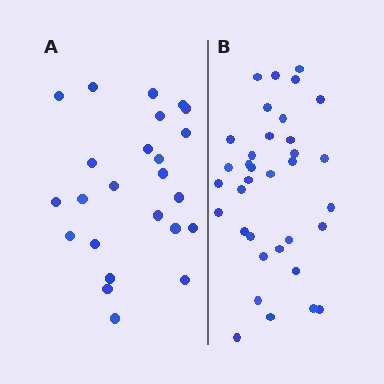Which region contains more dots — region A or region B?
Region B (the right region) has more dots.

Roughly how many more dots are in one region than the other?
Region B has roughly 12 or so more dots than region A.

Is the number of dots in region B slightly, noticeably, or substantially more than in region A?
Region B has substantially more. The ratio is roughly 1.5 to 1.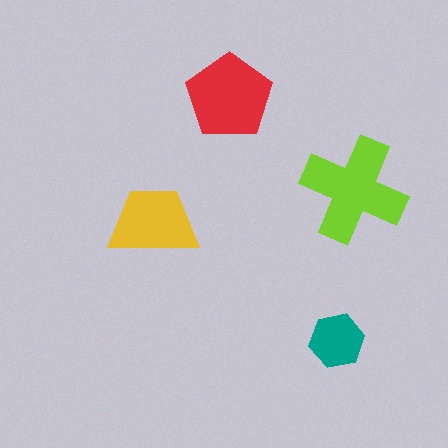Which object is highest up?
The red pentagon is topmost.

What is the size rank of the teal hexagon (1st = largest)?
4th.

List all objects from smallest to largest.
The teal hexagon, the yellow trapezoid, the red pentagon, the lime cross.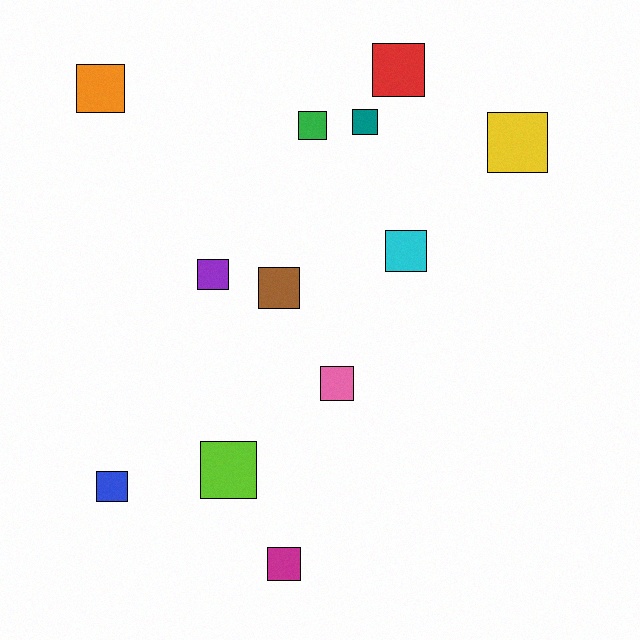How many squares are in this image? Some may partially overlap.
There are 12 squares.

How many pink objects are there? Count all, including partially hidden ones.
There is 1 pink object.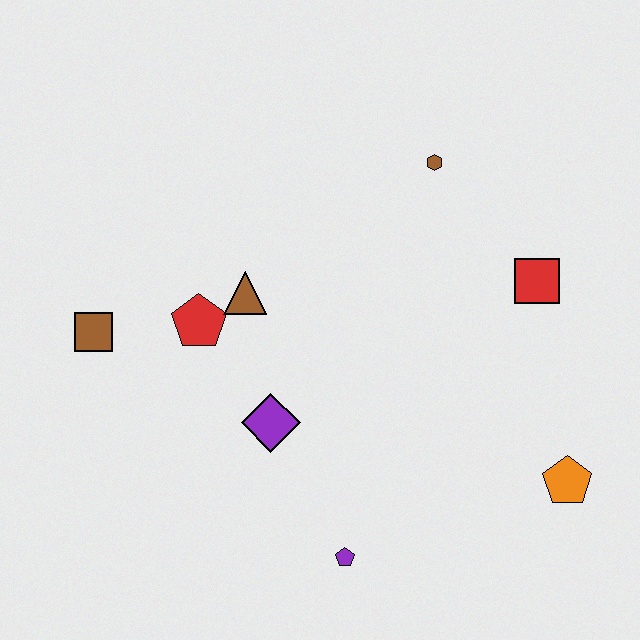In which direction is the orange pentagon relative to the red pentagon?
The orange pentagon is to the right of the red pentagon.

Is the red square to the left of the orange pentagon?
Yes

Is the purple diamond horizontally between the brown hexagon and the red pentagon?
Yes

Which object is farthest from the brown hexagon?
The purple pentagon is farthest from the brown hexagon.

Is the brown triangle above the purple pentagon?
Yes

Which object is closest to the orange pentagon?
The red square is closest to the orange pentagon.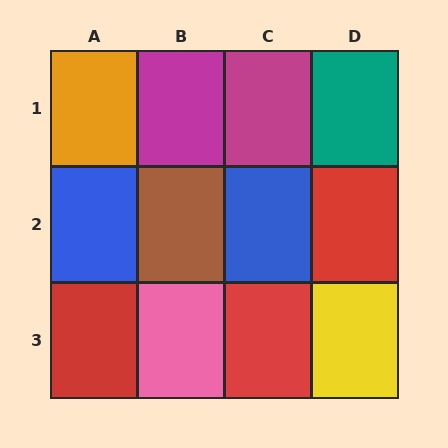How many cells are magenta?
2 cells are magenta.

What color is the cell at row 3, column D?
Yellow.